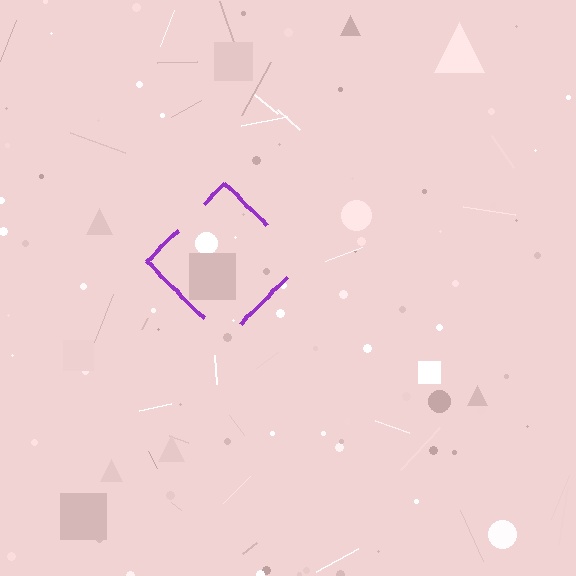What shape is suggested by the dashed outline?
The dashed outline suggests a diamond.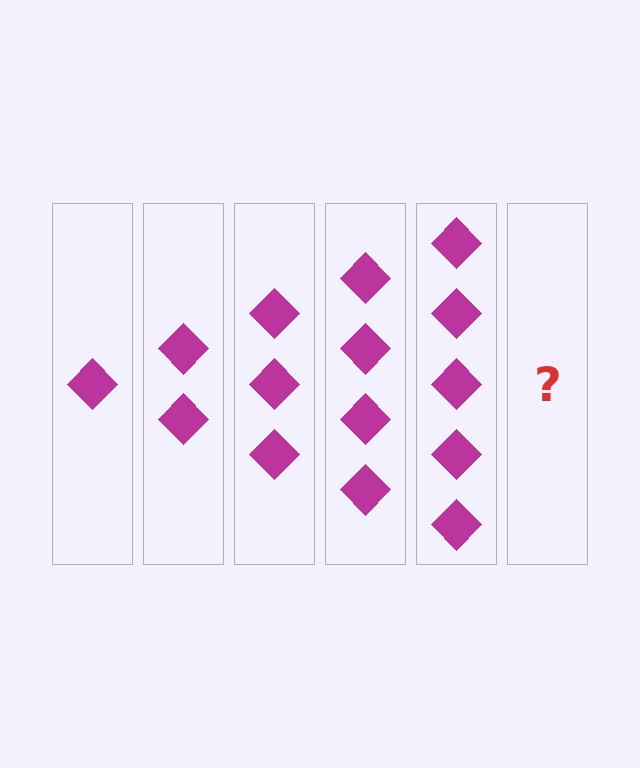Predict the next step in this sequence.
The next step is 6 diamonds.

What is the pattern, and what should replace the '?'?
The pattern is that each step adds one more diamond. The '?' should be 6 diamonds.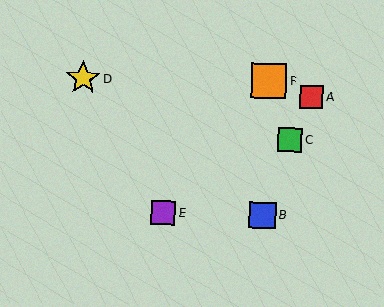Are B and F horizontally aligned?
No, B is at y≈215 and F is at y≈81.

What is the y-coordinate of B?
Object B is at y≈215.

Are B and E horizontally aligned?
Yes, both are at y≈215.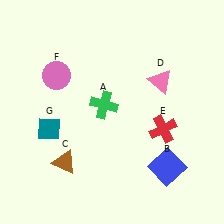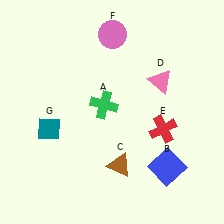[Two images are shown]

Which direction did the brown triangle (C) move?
The brown triangle (C) moved right.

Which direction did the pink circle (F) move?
The pink circle (F) moved right.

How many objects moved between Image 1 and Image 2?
2 objects moved between the two images.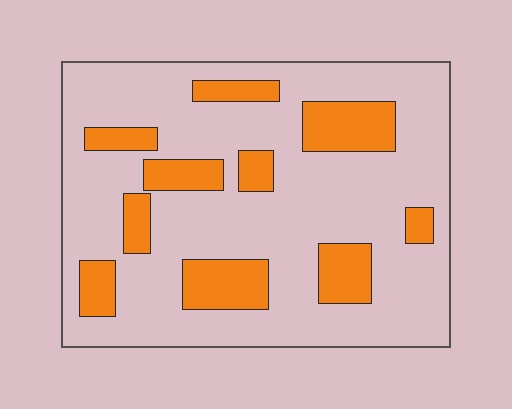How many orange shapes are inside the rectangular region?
10.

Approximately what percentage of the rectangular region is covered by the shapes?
Approximately 25%.